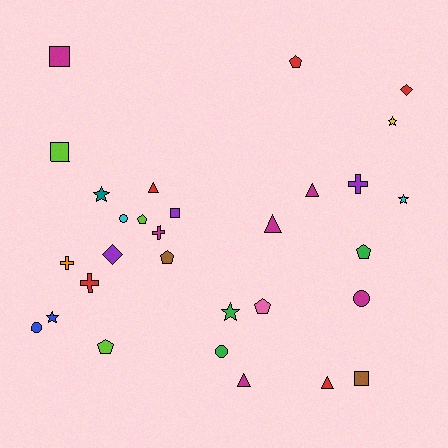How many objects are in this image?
There are 30 objects.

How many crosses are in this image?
There are 4 crosses.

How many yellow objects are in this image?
There is 1 yellow object.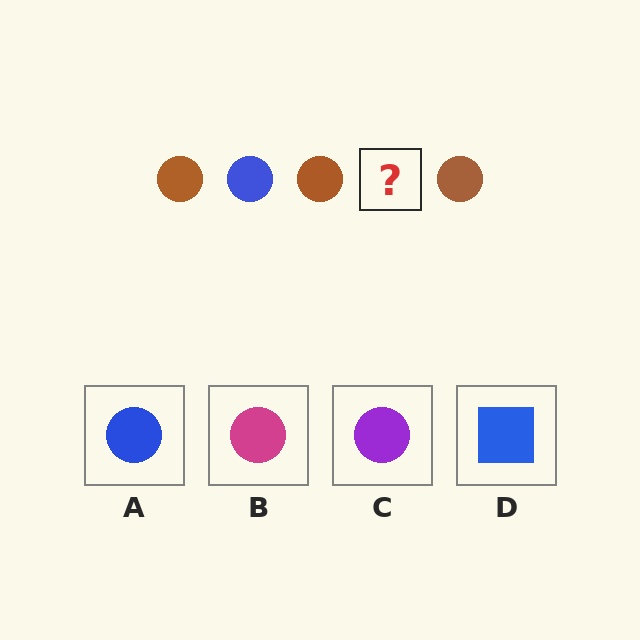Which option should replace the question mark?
Option A.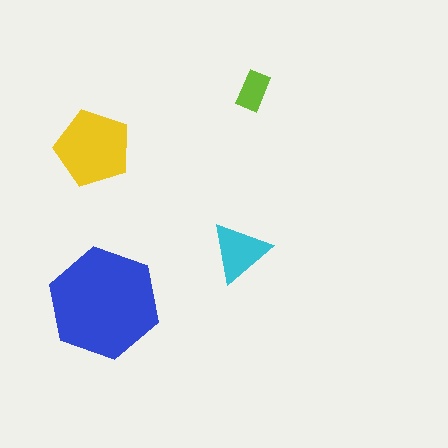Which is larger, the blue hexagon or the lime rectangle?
The blue hexagon.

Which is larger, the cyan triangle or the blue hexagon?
The blue hexagon.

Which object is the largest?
The blue hexagon.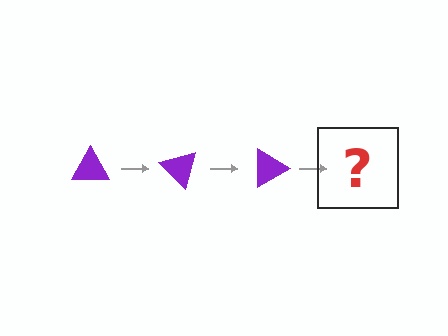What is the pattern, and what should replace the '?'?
The pattern is that the triangle rotates 45 degrees each step. The '?' should be a purple triangle rotated 135 degrees.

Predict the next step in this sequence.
The next step is a purple triangle rotated 135 degrees.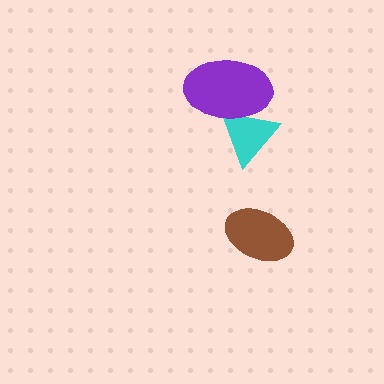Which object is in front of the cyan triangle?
The purple ellipse is in front of the cyan triangle.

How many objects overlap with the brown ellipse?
0 objects overlap with the brown ellipse.